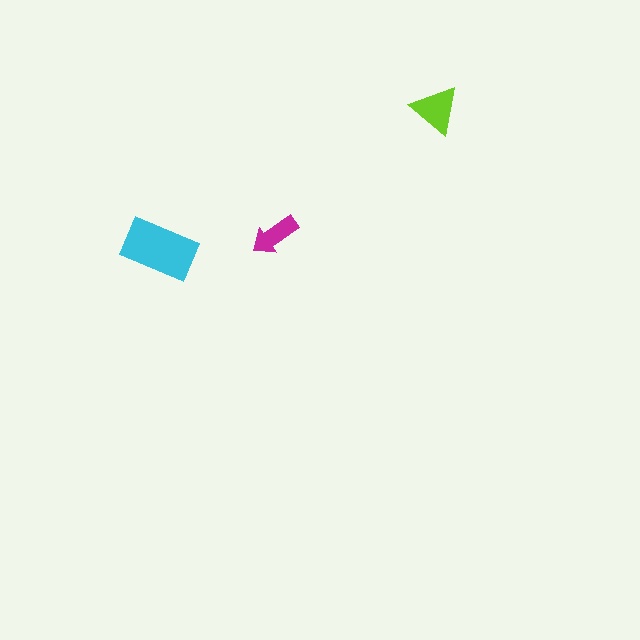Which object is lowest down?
The cyan rectangle is bottommost.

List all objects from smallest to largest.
The magenta arrow, the lime triangle, the cyan rectangle.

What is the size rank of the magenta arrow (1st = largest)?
3rd.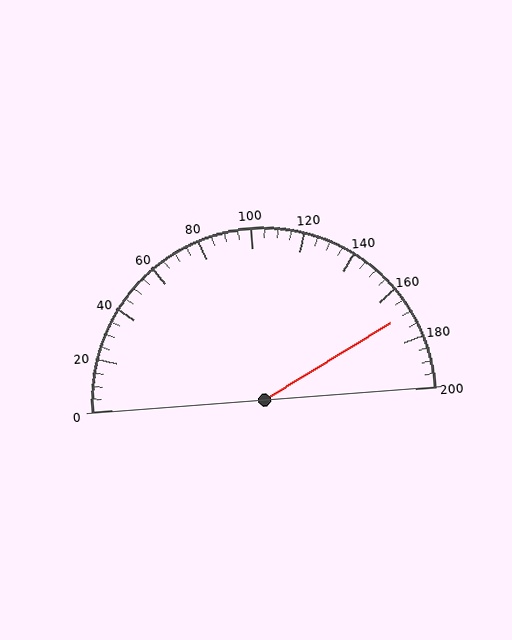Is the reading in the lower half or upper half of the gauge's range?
The reading is in the upper half of the range (0 to 200).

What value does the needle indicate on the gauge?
The needle indicates approximately 170.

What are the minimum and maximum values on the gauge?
The gauge ranges from 0 to 200.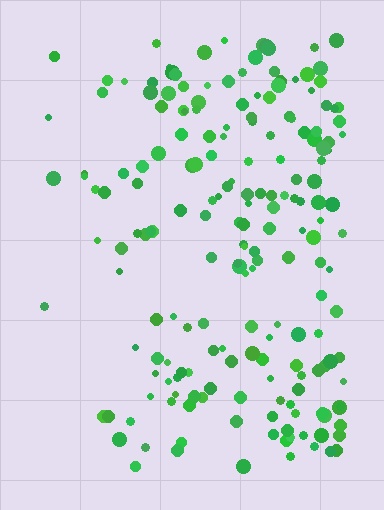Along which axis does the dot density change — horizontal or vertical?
Horizontal.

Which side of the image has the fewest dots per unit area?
The left.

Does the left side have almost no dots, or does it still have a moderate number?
Still a moderate number, just noticeably fewer than the right.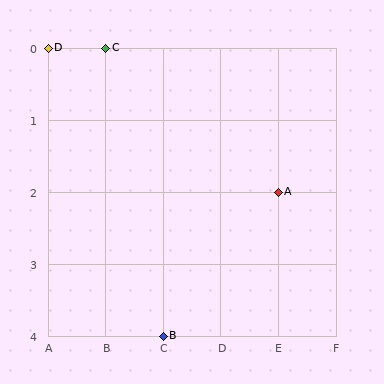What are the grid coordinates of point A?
Point A is at grid coordinates (E, 2).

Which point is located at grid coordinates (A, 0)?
Point D is at (A, 0).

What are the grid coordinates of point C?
Point C is at grid coordinates (B, 0).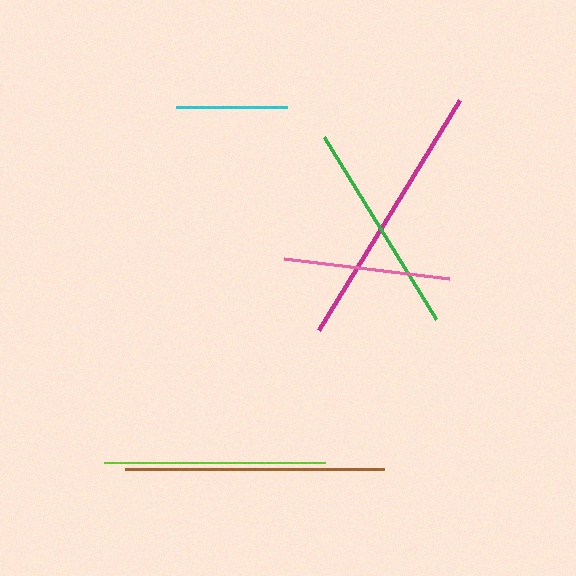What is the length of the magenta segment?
The magenta segment is approximately 269 pixels long.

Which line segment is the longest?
The magenta line is the longest at approximately 269 pixels.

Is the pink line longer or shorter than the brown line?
The brown line is longer than the pink line.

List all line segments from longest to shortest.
From longest to shortest: magenta, brown, lime, green, pink, cyan.